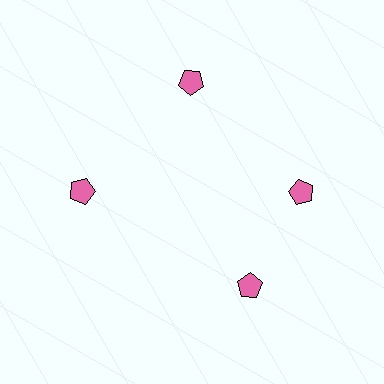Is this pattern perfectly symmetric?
No. The 4 pink pentagons are arranged in a ring, but one element near the 6 o'clock position is rotated out of alignment along the ring, breaking the 4-fold rotational symmetry.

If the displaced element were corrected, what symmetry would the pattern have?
It would have 4-fold rotational symmetry — the pattern would map onto itself every 90 degrees.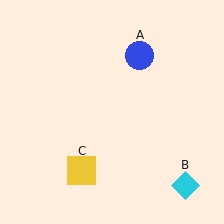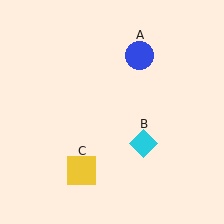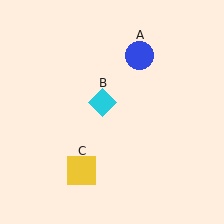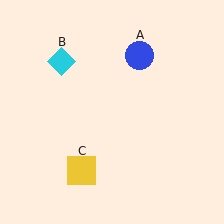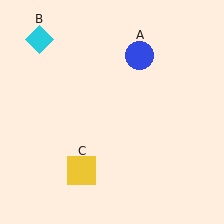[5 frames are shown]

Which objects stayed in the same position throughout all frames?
Blue circle (object A) and yellow square (object C) remained stationary.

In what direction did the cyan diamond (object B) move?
The cyan diamond (object B) moved up and to the left.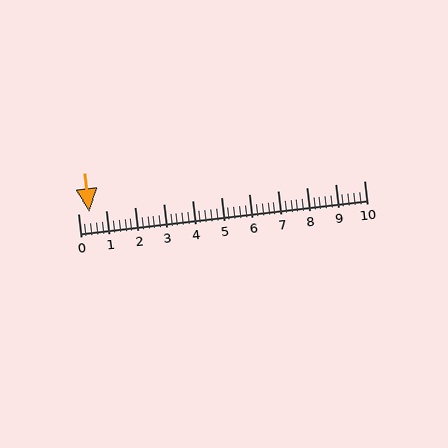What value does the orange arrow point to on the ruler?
The orange arrow points to approximately 0.4.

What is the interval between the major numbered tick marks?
The major tick marks are spaced 1 units apart.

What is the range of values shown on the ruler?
The ruler shows values from 0 to 10.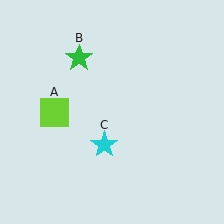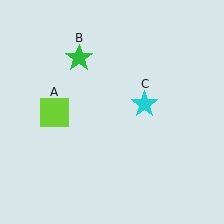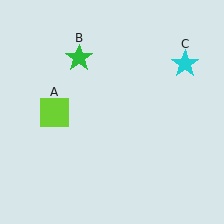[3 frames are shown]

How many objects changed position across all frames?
1 object changed position: cyan star (object C).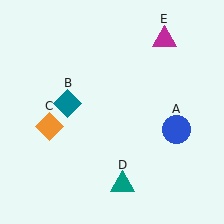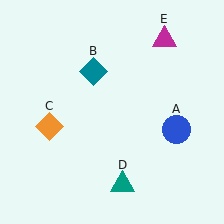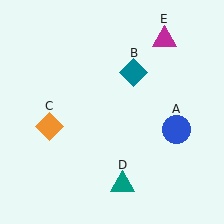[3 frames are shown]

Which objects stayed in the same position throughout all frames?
Blue circle (object A) and orange diamond (object C) and teal triangle (object D) and magenta triangle (object E) remained stationary.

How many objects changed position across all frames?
1 object changed position: teal diamond (object B).